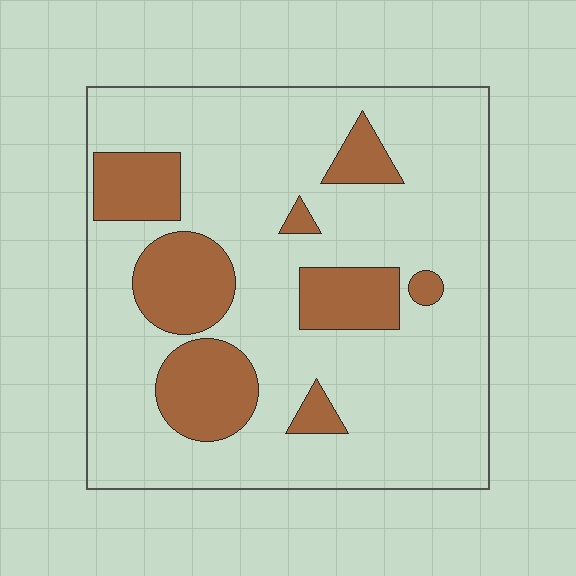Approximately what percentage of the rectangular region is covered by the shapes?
Approximately 20%.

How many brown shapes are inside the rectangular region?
8.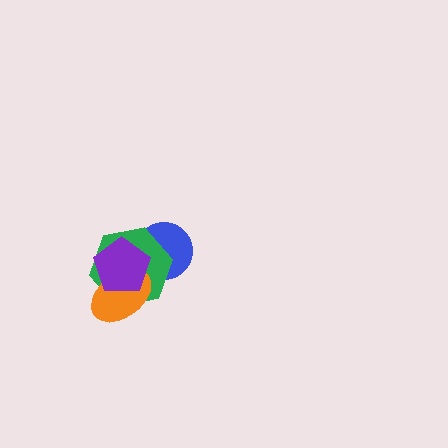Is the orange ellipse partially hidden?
Yes, it is partially covered by another shape.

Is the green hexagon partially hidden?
Yes, it is partially covered by another shape.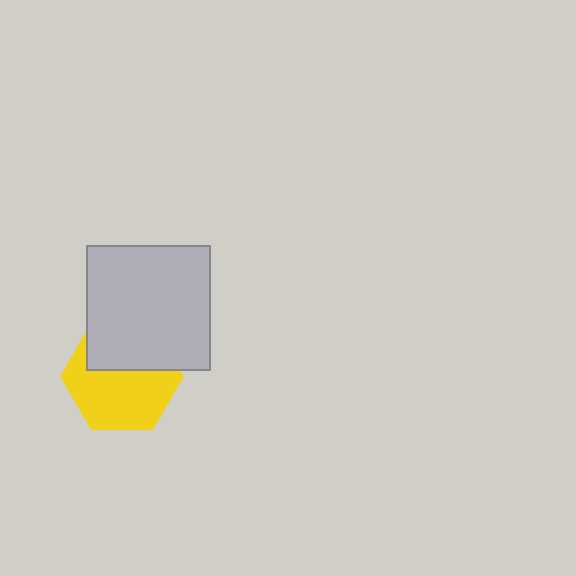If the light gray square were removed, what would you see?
You would see the complete yellow hexagon.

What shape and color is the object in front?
The object in front is a light gray square.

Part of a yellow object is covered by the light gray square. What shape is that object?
It is a hexagon.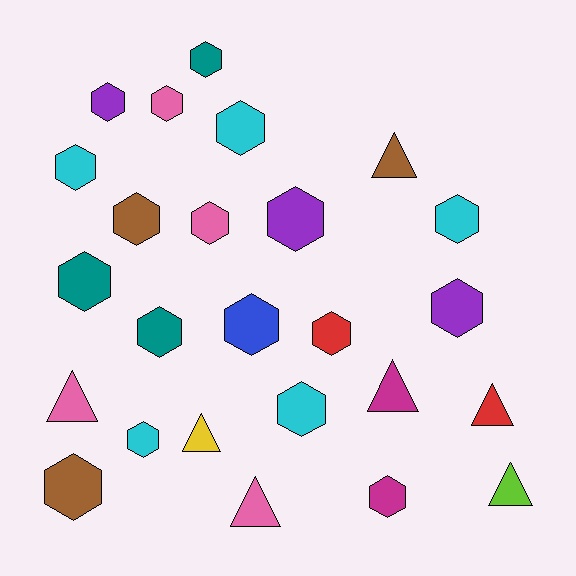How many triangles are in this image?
There are 7 triangles.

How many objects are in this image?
There are 25 objects.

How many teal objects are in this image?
There are 3 teal objects.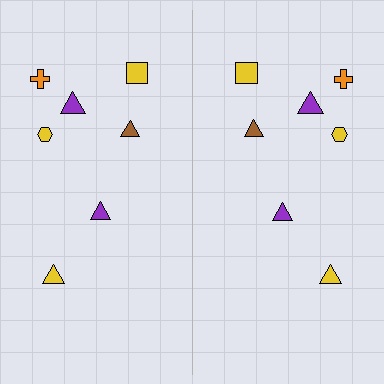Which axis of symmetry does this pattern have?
The pattern has a vertical axis of symmetry running through the center of the image.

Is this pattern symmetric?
Yes, this pattern has bilateral (reflection) symmetry.